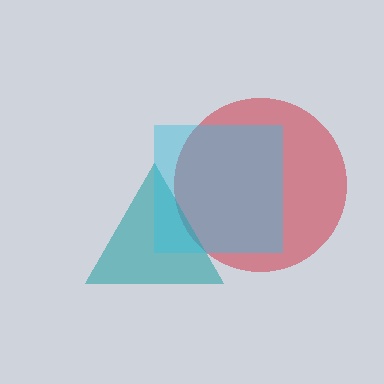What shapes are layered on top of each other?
The layered shapes are: a red circle, a teal triangle, a cyan square.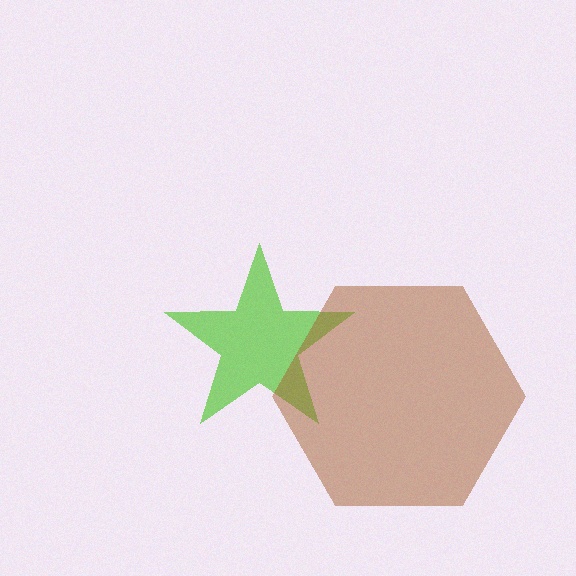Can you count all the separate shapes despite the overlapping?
Yes, there are 2 separate shapes.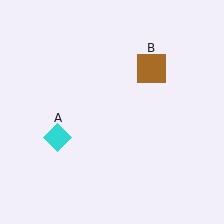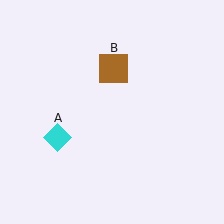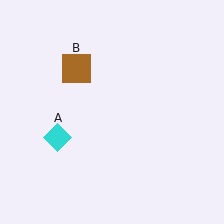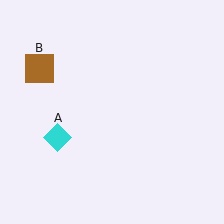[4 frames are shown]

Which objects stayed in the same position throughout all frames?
Cyan diamond (object A) remained stationary.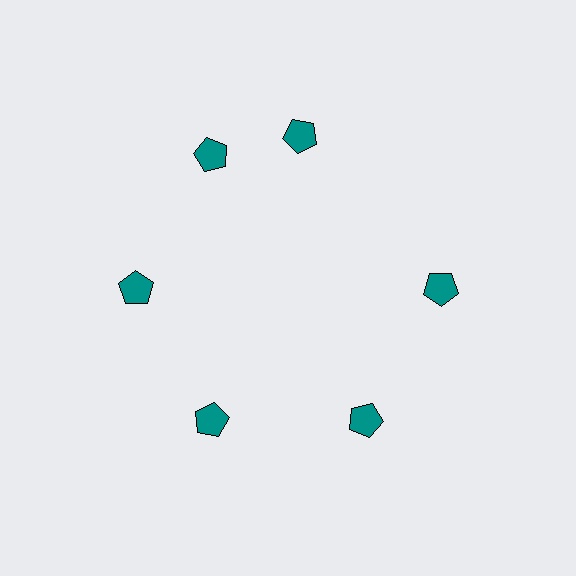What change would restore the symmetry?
The symmetry would be restored by rotating it back into even spacing with its neighbors so that all 6 pentagons sit at equal angles and equal distance from the center.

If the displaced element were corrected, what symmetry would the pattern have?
It would have 6-fold rotational symmetry — the pattern would map onto itself every 60 degrees.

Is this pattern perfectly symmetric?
No. The 6 teal pentagons are arranged in a ring, but one element near the 1 o'clock position is rotated out of alignment along the ring, breaking the 6-fold rotational symmetry.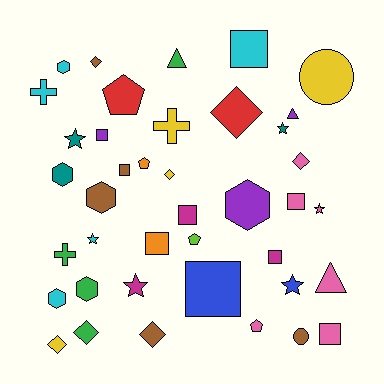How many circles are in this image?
There are 2 circles.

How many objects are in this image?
There are 40 objects.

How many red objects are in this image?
There are 2 red objects.